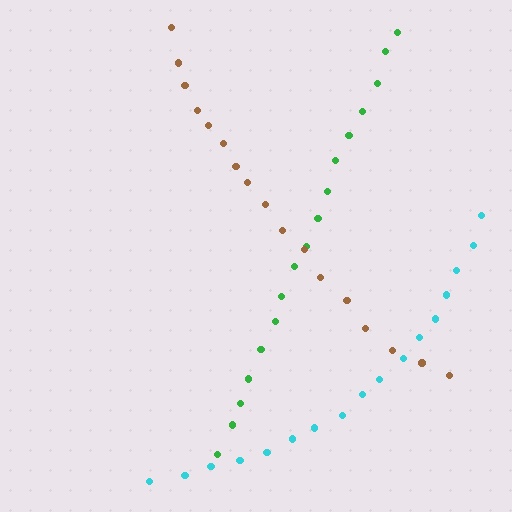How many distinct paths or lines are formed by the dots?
There are 3 distinct paths.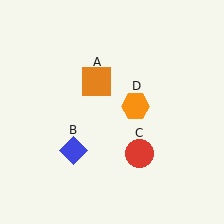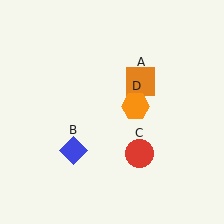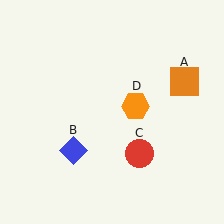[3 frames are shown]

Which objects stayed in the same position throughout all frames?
Blue diamond (object B) and red circle (object C) and orange hexagon (object D) remained stationary.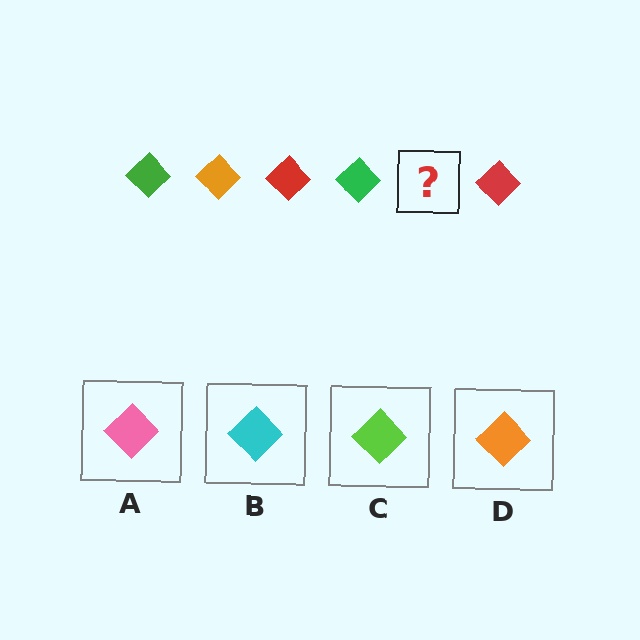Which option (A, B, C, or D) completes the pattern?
D.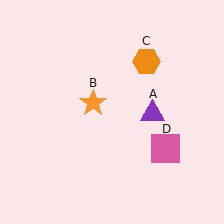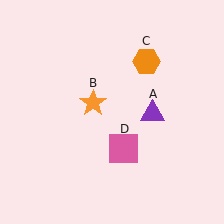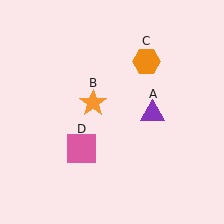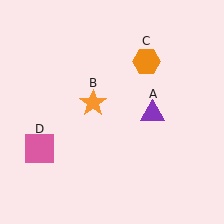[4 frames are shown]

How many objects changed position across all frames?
1 object changed position: pink square (object D).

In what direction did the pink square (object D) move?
The pink square (object D) moved left.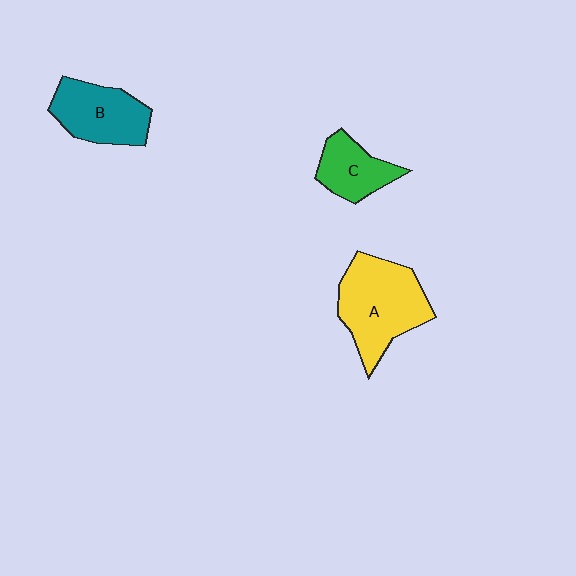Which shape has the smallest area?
Shape C (green).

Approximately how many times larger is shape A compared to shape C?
Approximately 1.9 times.